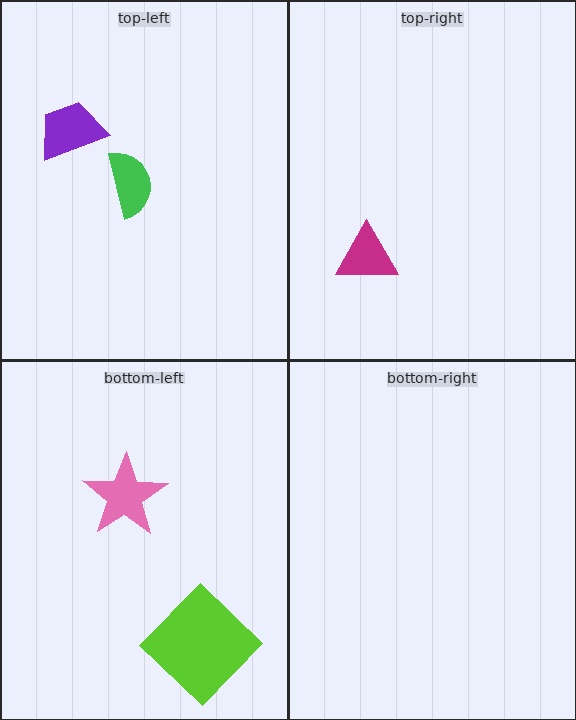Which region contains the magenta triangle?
The top-right region.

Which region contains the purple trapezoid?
The top-left region.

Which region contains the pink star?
The bottom-left region.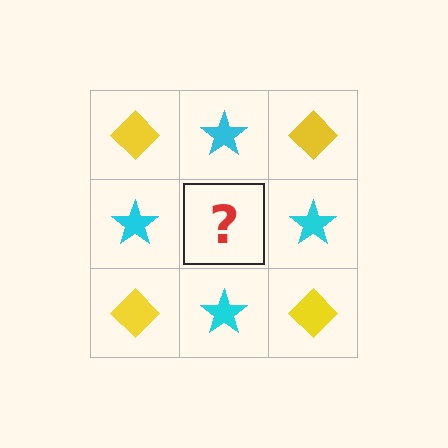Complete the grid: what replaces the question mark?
The question mark should be replaced with a yellow diamond.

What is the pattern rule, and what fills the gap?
The rule is that it alternates yellow diamond and cyan star in a checkerboard pattern. The gap should be filled with a yellow diamond.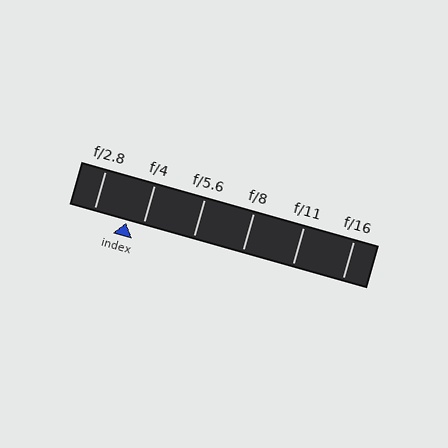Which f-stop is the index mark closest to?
The index mark is closest to f/4.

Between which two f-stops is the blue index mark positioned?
The index mark is between f/2.8 and f/4.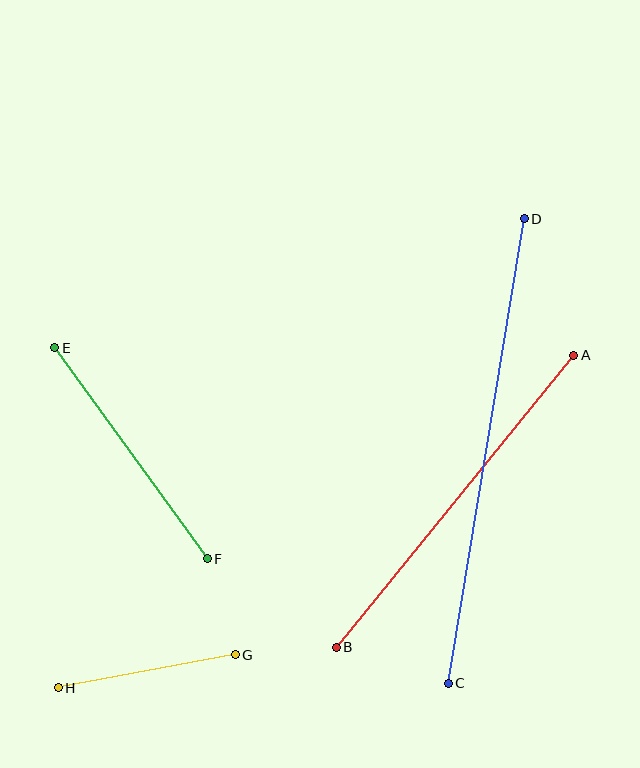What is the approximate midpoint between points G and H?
The midpoint is at approximately (147, 671) pixels.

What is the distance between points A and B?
The distance is approximately 377 pixels.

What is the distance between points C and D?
The distance is approximately 471 pixels.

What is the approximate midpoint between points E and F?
The midpoint is at approximately (131, 453) pixels.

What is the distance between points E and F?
The distance is approximately 261 pixels.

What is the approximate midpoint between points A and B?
The midpoint is at approximately (455, 501) pixels.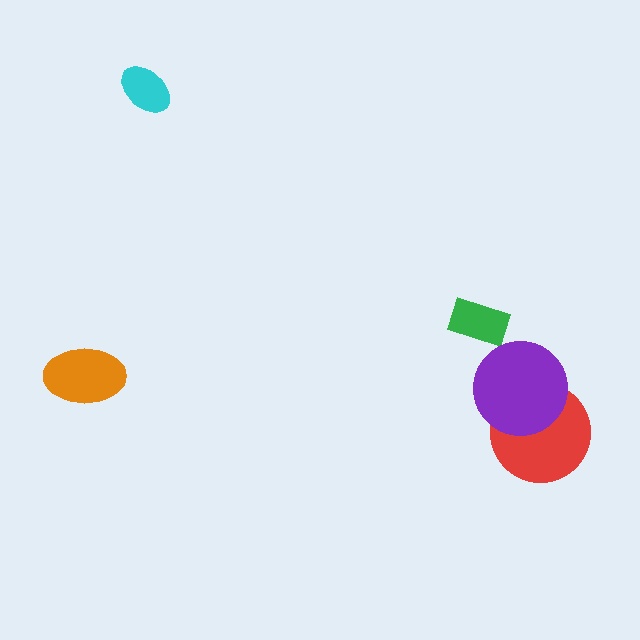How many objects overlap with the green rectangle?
0 objects overlap with the green rectangle.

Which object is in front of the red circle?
The purple circle is in front of the red circle.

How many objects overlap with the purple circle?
1 object overlaps with the purple circle.